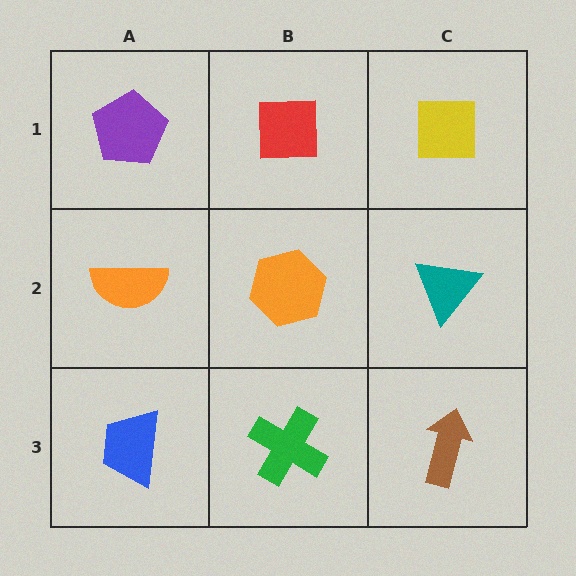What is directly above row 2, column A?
A purple pentagon.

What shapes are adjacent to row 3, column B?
An orange hexagon (row 2, column B), a blue trapezoid (row 3, column A), a brown arrow (row 3, column C).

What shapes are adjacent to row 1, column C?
A teal triangle (row 2, column C), a red square (row 1, column B).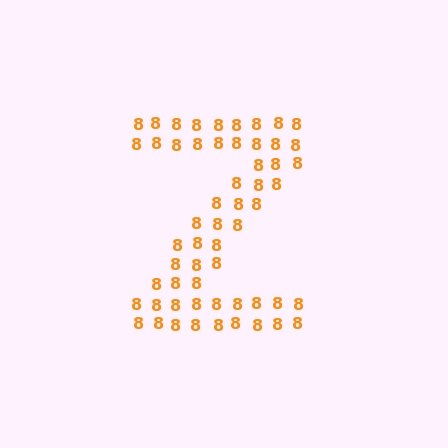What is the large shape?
The large shape is the letter Z.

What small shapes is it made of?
It is made of small digit 8's.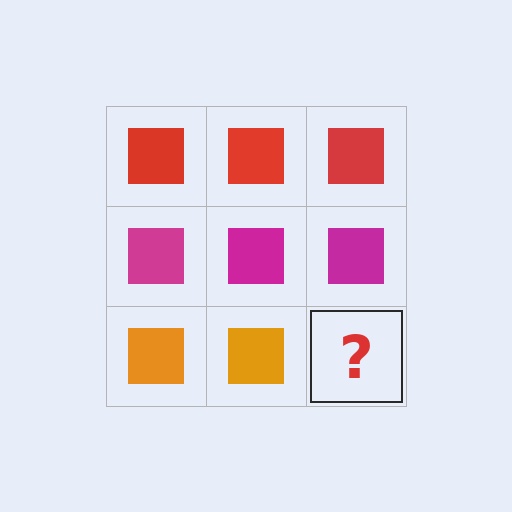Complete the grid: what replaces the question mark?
The question mark should be replaced with an orange square.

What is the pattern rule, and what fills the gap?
The rule is that each row has a consistent color. The gap should be filled with an orange square.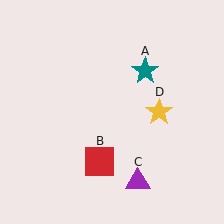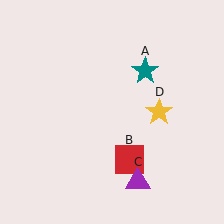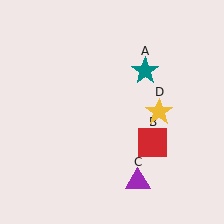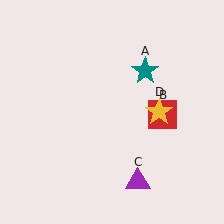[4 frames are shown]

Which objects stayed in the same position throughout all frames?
Teal star (object A) and purple triangle (object C) and yellow star (object D) remained stationary.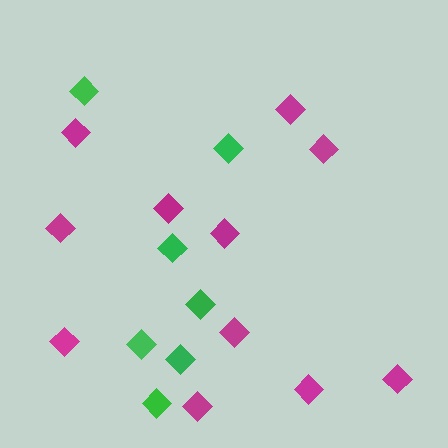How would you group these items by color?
There are 2 groups: one group of magenta diamonds (11) and one group of green diamonds (7).